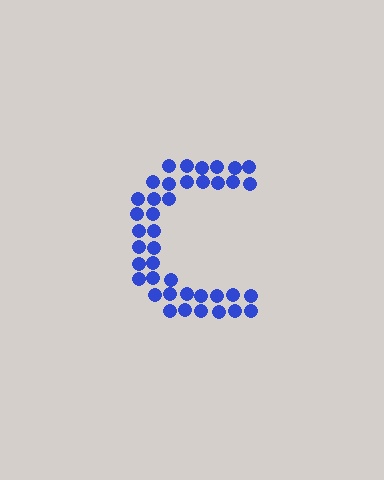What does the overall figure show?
The overall figure shows the letter C.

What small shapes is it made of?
It is made of small circles.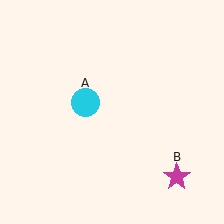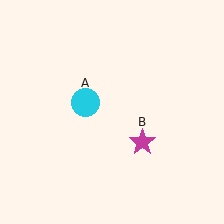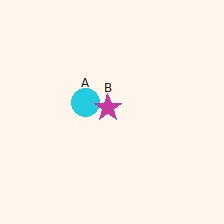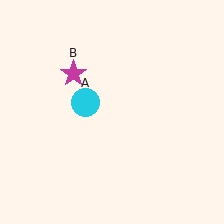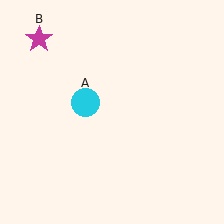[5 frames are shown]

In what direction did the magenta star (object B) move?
The magenta star (object B) moved up and to the left.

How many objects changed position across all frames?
1 object changed position: magenta star (object B).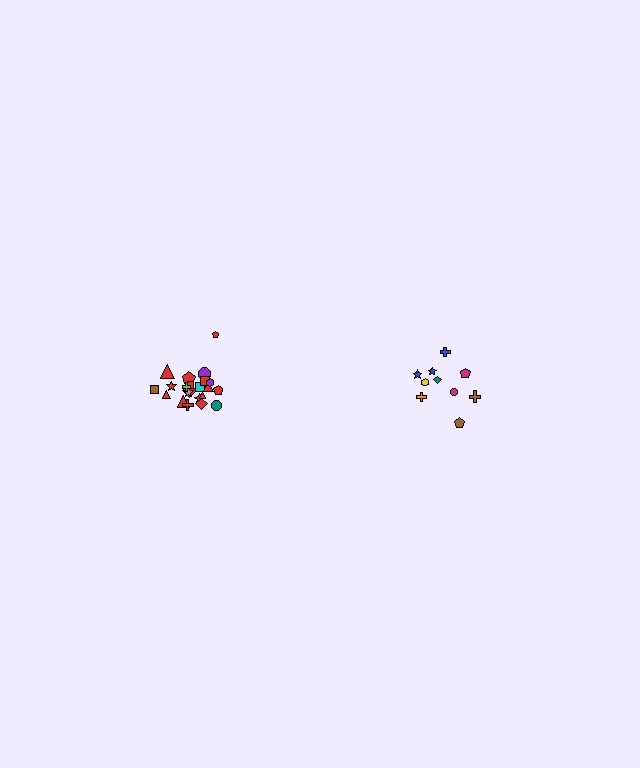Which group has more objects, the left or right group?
The left group.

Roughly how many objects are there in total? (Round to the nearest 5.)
Roughly 30 objects in total.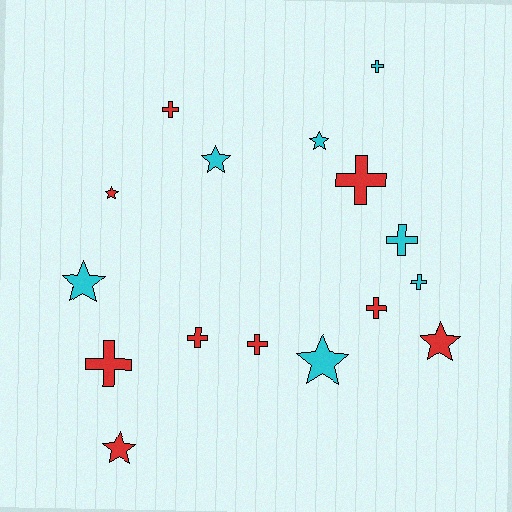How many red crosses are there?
There are 6 red crosses.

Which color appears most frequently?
Red, with 9 objects.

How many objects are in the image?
There are 16 objects.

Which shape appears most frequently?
Cross, with 9 objects.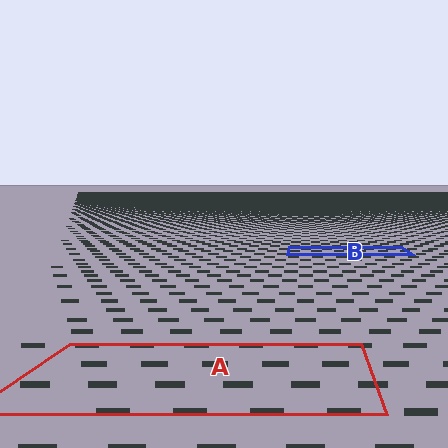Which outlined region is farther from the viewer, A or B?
Region B is farther from the viewer — the texture elements inside it appear smaller and more densely packed.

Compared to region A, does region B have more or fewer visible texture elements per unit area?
Region B has more texture elements per unit area — they are packed more densely because it is farther away.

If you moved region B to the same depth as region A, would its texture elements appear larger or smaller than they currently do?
They would appear larger. At a closer depth, the same texture elements are projected at a bigger on-screen size.